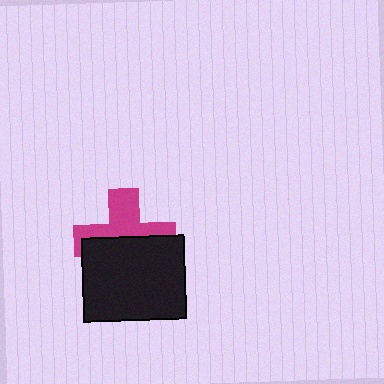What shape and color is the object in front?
The object in front is a black rectangle.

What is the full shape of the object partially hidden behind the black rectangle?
The partially hidden object is a magenta cross.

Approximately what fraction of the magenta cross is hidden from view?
Roughly 54% of the magenta cross is hidden behind the black rectangle.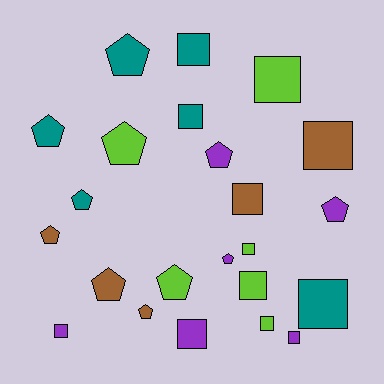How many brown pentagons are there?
There are 3 brown pentagons.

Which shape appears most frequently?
Square, with 12 objects.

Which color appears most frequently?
Teal, with 6 objects.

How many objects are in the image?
There are 23 objects.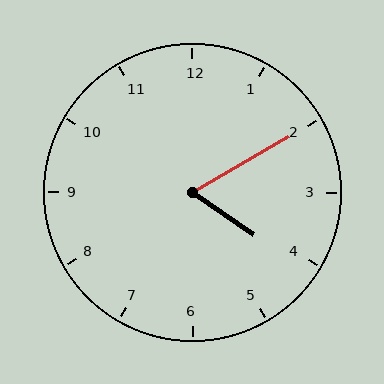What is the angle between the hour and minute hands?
Approximately 65 degrees.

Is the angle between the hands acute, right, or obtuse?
It is acute.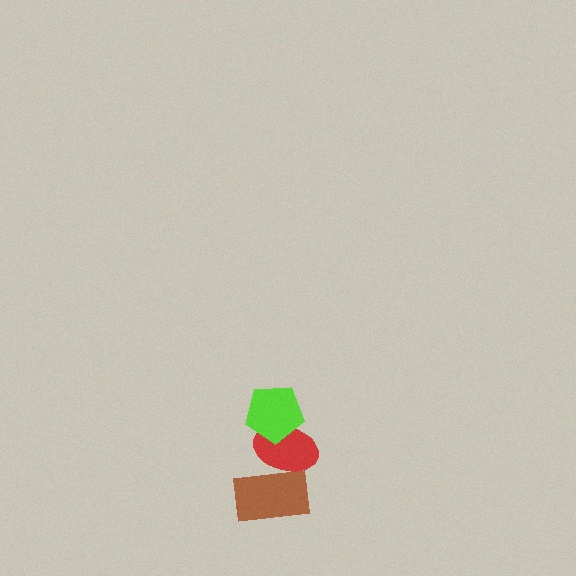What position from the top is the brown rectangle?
The brown rectangle is 3rd from the top.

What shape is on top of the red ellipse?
The lime pentagon is on top of the red ellipse.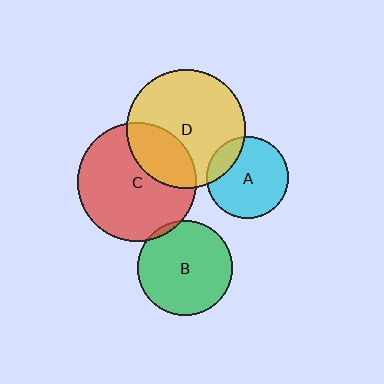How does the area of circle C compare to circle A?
Approximately 2.1 times.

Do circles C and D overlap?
Yes.